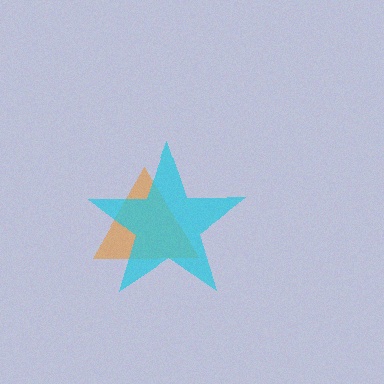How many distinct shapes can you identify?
There are 2 distinct shapes: an orange triangle, a cyan star.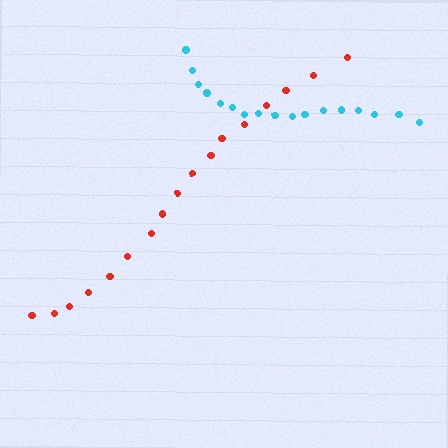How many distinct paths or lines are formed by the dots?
There are 2 distinct paths.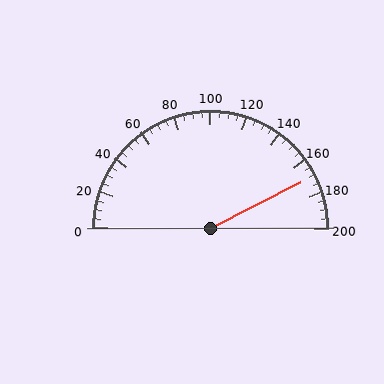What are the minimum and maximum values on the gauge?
The gauge ranges from 0 to 200.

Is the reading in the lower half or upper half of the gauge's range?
The reading is in the upper half of the range (0 to 200).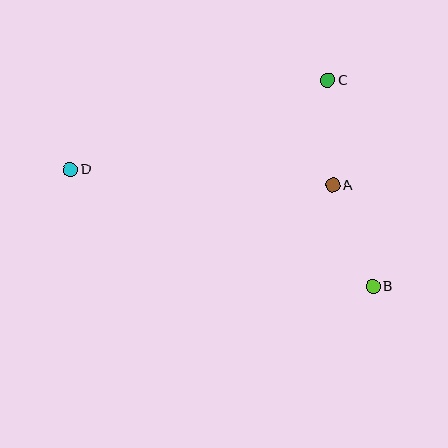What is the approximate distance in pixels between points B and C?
The distance between B and C is approximately 211 pixels.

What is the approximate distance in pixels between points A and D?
The distance between A and D is approximately 263 pixels.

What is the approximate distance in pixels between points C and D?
The distance between C and D is approximately 273 pixels.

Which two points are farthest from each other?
Points B and D are farthest from each other.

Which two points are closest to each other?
Points A and C are closest to each other.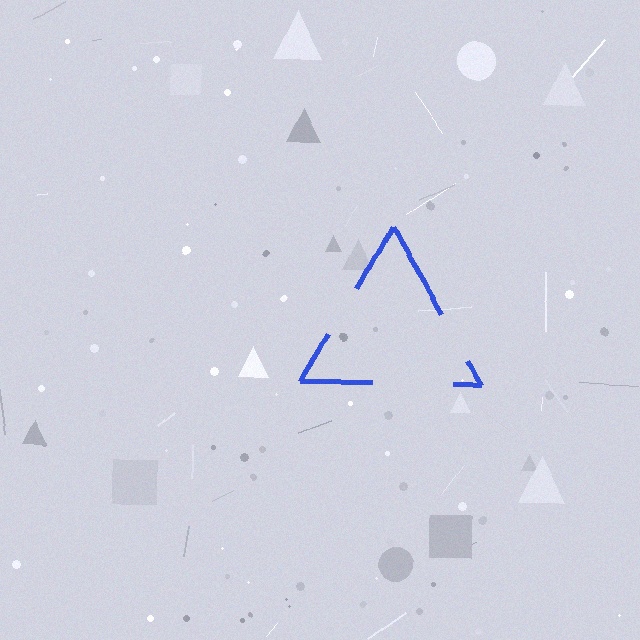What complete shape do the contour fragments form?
The contour fragments form a triangle.